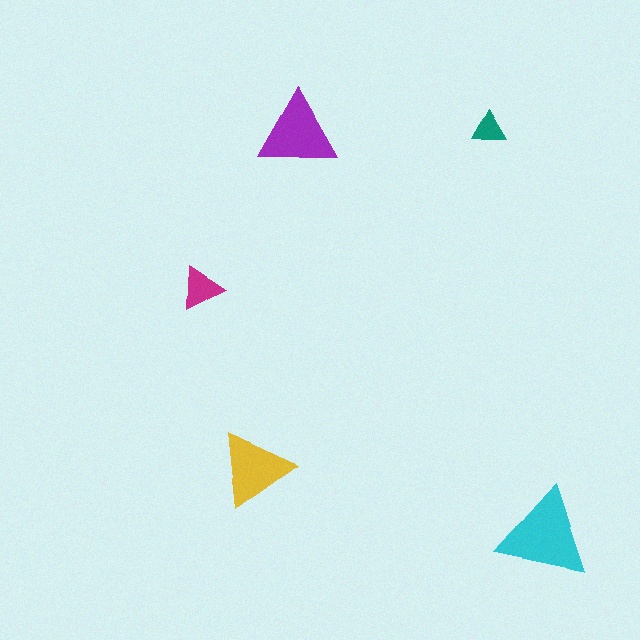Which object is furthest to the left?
The magenta triangle is leftmost.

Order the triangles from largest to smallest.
the cyan one, the purple one, the yellow one, the magenta one, the teal one.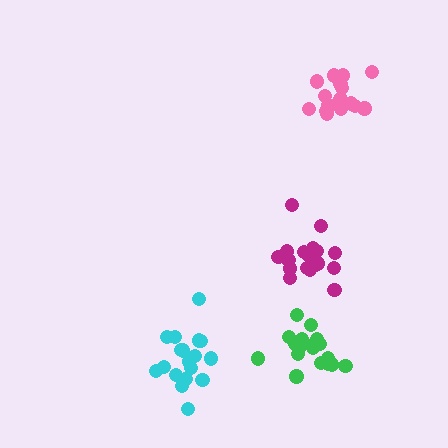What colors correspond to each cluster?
The clusters are colored: magenta, pink, green, cyan.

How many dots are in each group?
Group 1: 18 dots, Group 2: 17 dots, Group 3: 19 dots, Group 4: 18 dots (72 total).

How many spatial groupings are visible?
There are 4 spatial groupings.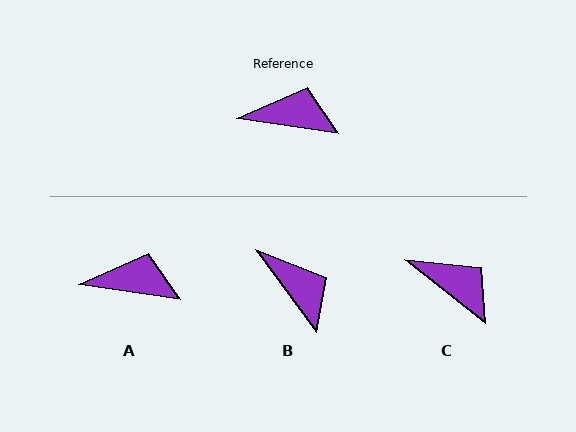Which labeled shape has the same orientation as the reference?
A.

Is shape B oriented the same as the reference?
No, it is off by about 45 degrees.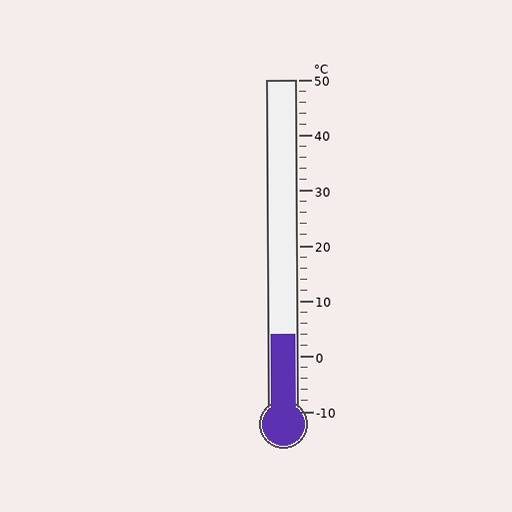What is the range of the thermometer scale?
The thermometer scale ranges from -10°C to 50°C.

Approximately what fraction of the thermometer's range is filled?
The thermometer is filled to approximately 25% of its range.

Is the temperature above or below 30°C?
The temperature is below 30°C.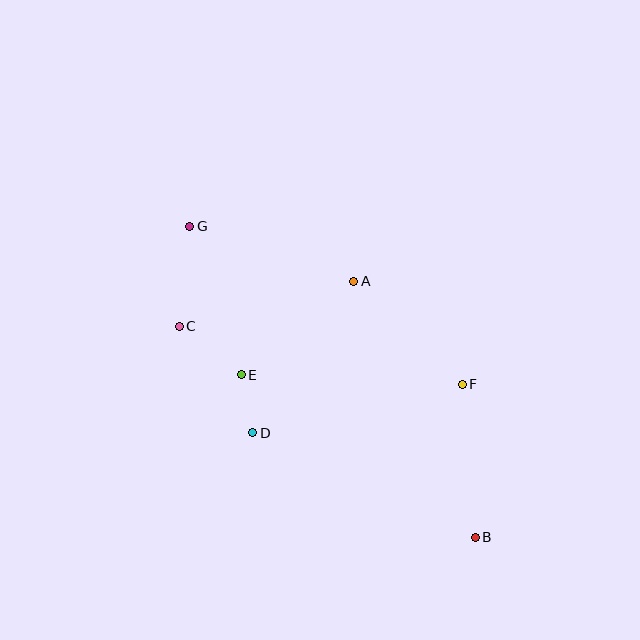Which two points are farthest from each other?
Points B and G are farthest from each other.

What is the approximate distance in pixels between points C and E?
The distance between C and E is approximately 79 pixels.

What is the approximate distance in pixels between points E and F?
The distance between E and F is approximately 221 pixels.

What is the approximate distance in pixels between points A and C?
The distance between A and C is approximately 180 pixels.